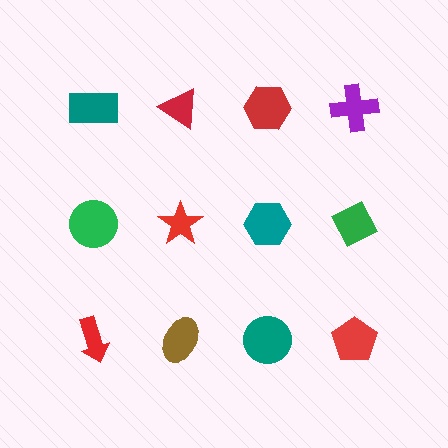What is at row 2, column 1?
A green circle.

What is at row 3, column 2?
A brown ellipse.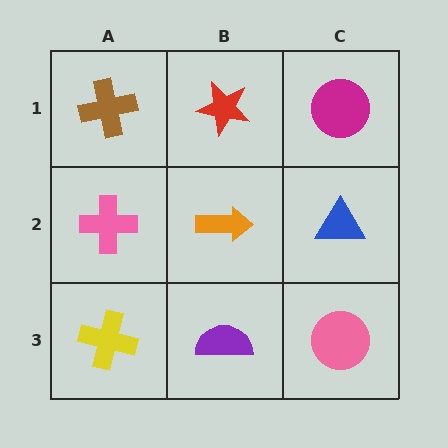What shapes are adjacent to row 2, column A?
A brown cross (row 1, column A), a yellow cross (row 3, column A), an orange arrow (row 2, column B).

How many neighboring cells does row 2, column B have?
4.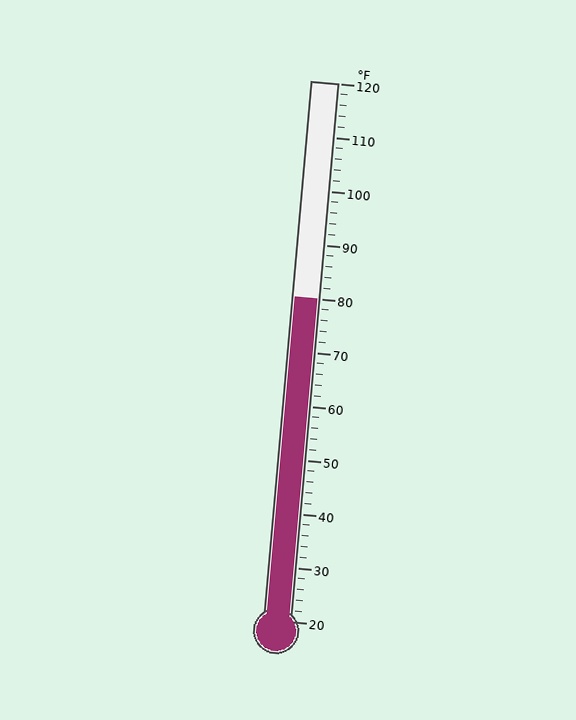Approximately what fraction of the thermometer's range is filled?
The thermometer is filled to approximately 60% of its range.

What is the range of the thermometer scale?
The thermometer scale ranges from 20°F to 120°F.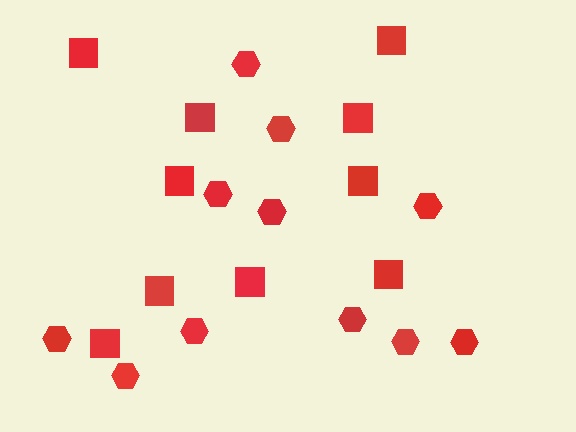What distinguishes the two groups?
There are 2 groups: one group of hexagons (11) and one group of squares (10).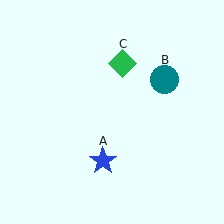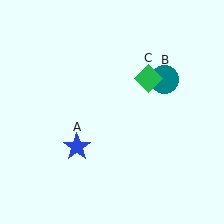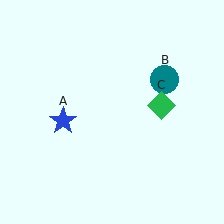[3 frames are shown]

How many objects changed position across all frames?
2 objects changed position: blue star (object A), green diamond (object C).